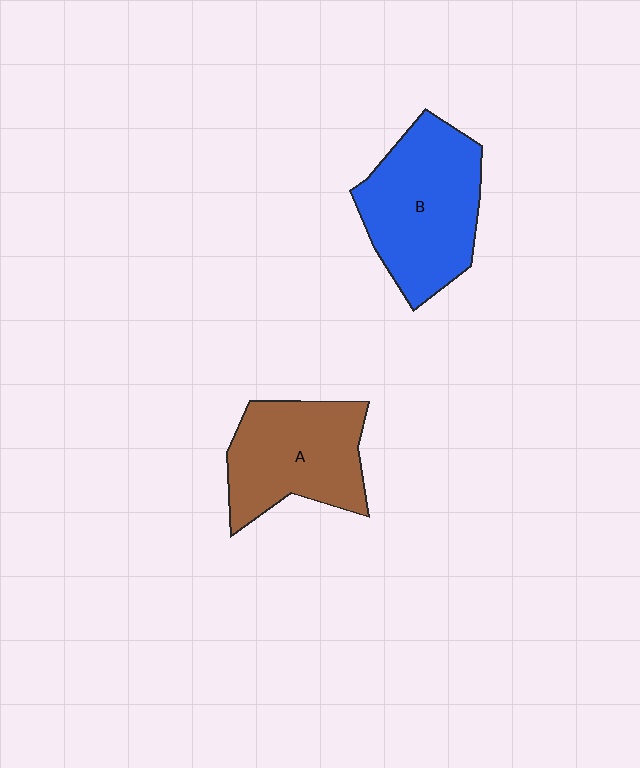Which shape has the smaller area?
Shape A (brown).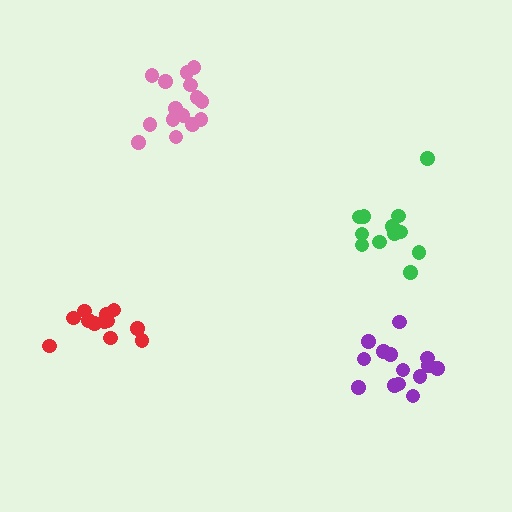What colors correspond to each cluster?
The clusters are colored: green, red, pink, purple.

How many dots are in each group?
Group 1: 12 dots, Group 2: 12 dots, Group 3: 15 dots, Group 4: 14 dots (53 total).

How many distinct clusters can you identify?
There are 4 distinct clusters.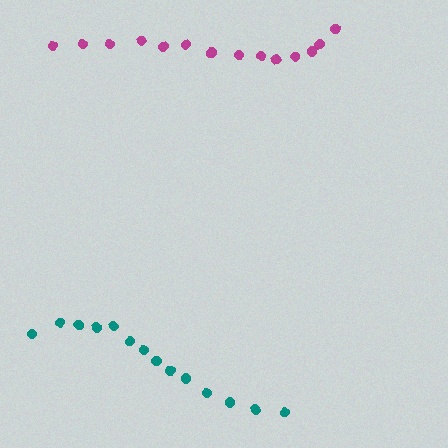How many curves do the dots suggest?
There are 2 distinct paths.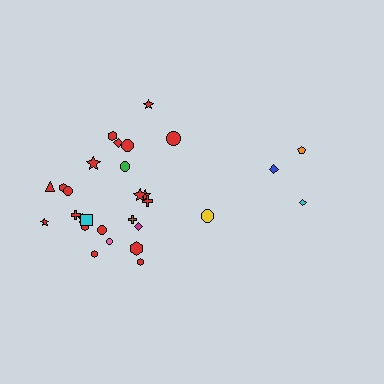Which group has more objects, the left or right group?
The left group.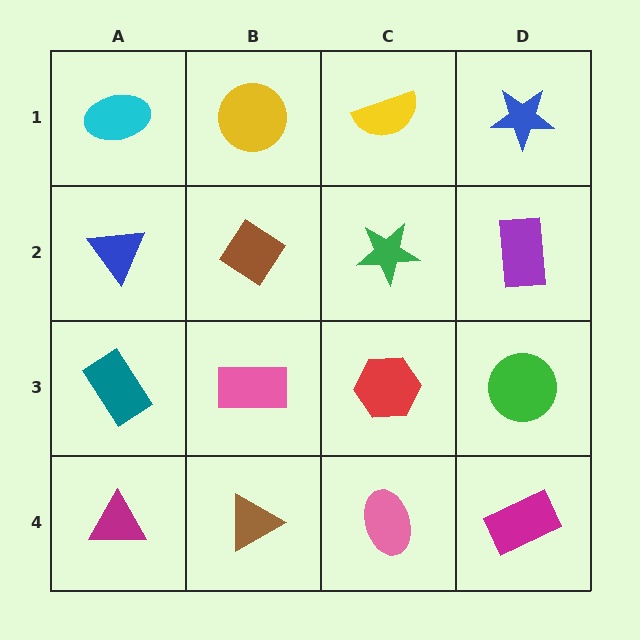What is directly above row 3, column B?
A brown diamond.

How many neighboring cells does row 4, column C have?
3.